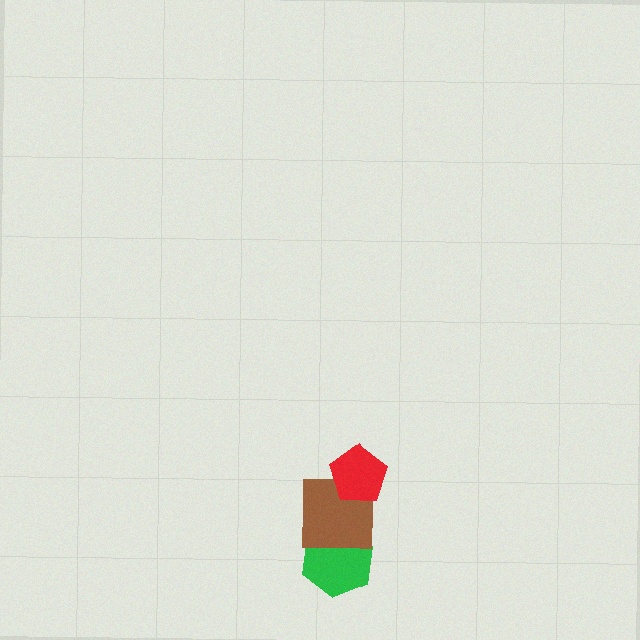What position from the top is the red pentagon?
The red pentagon is 1st from the top.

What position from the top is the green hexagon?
The green hexagon is 3rd from the top.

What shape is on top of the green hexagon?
The brown square is on top of the green hexagon.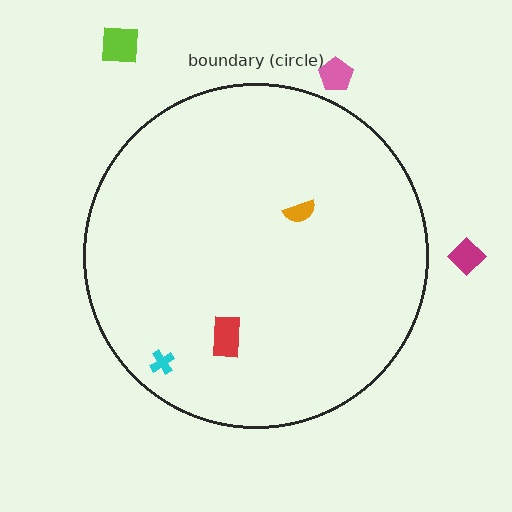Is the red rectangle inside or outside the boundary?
Inside.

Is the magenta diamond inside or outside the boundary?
Outside.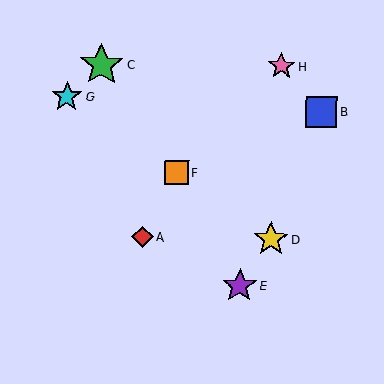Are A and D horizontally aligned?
Yes, both are at y≈237.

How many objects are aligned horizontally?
2 objects (A, D) are aligned horizontally.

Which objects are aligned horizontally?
Objects A, D are aligned horizontally.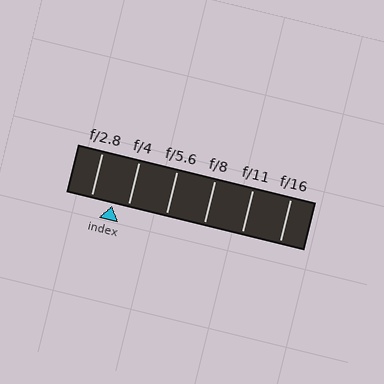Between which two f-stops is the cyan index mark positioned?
The index mark is between f/2.8 and f/4.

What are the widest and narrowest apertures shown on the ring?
The widest aperture shown is f/2.8 and the narrowest is f/16.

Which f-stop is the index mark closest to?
The index mark is closest to f/4.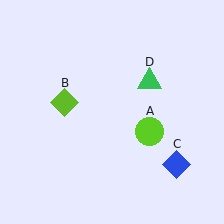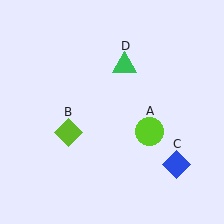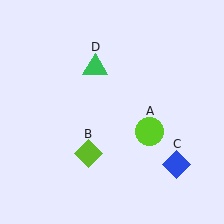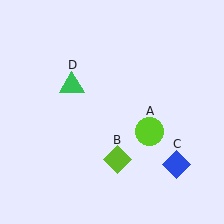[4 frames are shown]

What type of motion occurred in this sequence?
The lime diamond (object B), green triangle (object D) rotated counterclockwise around the center of the scene.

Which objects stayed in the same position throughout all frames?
Lime circle (object A) and blue diamond (object C) remained stationary.